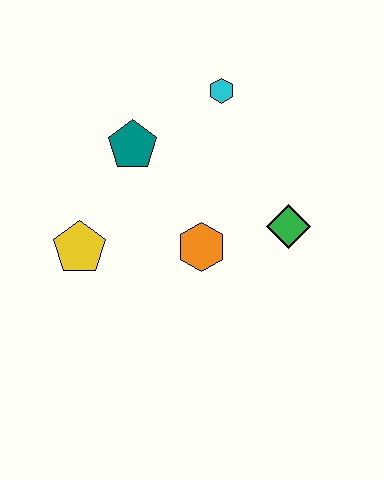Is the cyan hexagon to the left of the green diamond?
Yes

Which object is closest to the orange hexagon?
The green diamond is closest to the orange hexagon.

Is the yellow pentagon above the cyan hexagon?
No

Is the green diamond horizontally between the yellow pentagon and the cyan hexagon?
No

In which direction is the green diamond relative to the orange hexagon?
The green diamond is to the right of the orange hexagon.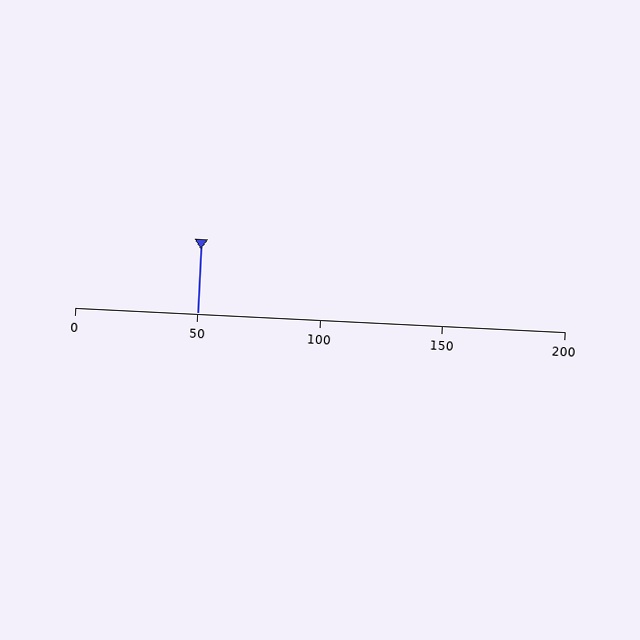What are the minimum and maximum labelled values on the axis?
The axis runs from 0 to 200.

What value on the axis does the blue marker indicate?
The marker indicates approximately 50.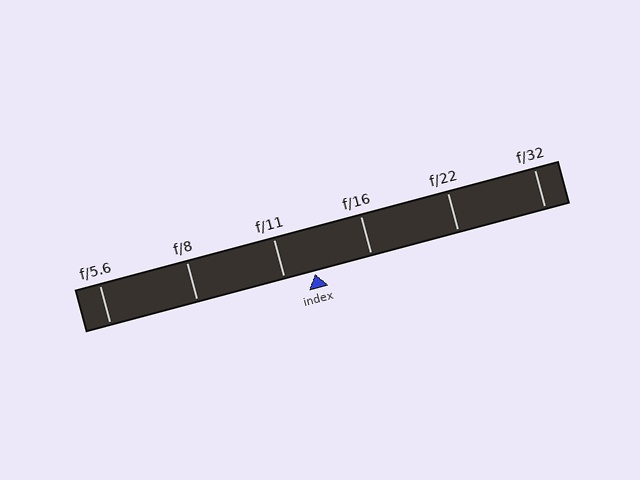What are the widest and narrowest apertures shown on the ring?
The widest aperture shown is f/5.6 and the narrowest is f/32.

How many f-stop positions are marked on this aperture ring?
There are 6 f-stop positions marked.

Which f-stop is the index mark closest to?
The index mark is closest to f/11.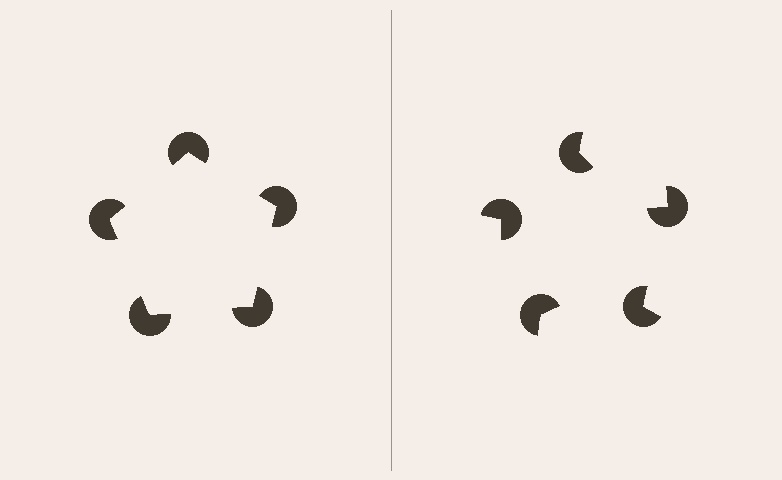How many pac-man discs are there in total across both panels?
10 — 5 on each side.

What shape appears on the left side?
An illusory pentagon.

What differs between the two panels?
The pac-man discs are positioned identically on both sides; only the wedge orientations differ. On the left they align to a pentagon; on the right they are misaligned.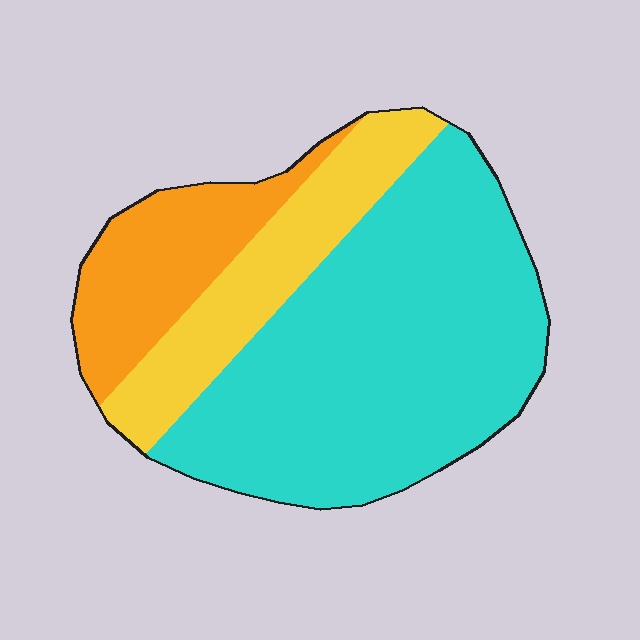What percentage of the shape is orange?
Orange takes up about one fifth (1/5) of the shape.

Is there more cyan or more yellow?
Cyan.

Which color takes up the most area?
Cyan, at roughly 60%.